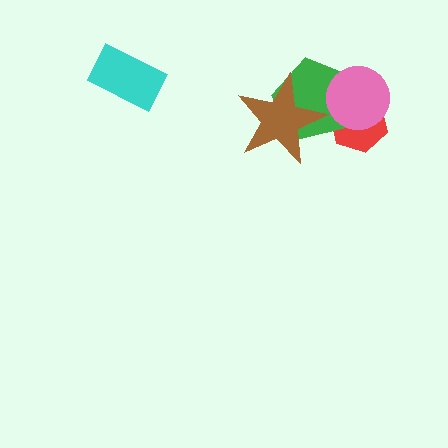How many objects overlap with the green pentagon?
3 objects overlap with the green pentagon.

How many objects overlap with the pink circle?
2 objects overlap with the pink circle.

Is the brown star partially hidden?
No, no other shape covers it.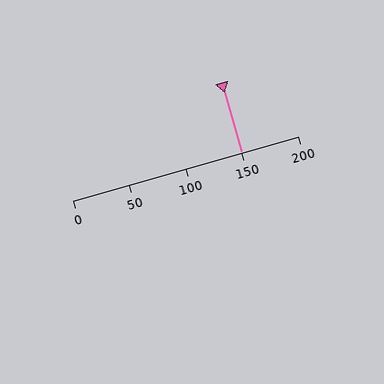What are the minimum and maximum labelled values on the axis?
The axis runs from 0 to 200.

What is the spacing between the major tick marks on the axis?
The major ticks are spaced 50 apart.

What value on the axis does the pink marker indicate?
The marker indicates approximately 150.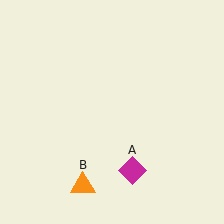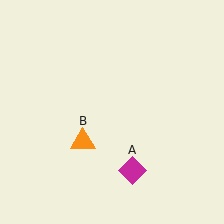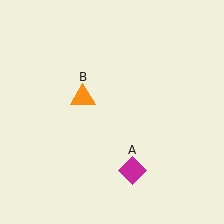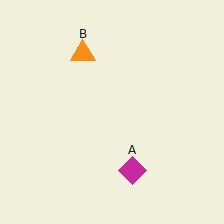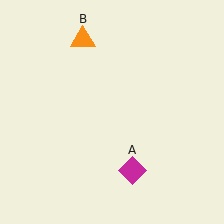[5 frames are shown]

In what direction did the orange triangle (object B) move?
The orange triangle (object B) moved up.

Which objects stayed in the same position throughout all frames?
Magenta diamond (object A) remained stationary.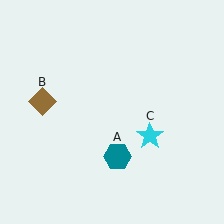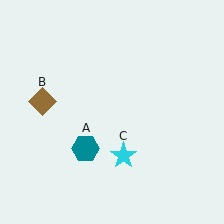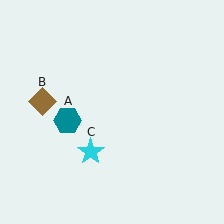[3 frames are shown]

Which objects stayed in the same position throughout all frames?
Brown diamond (object B) remained stationary.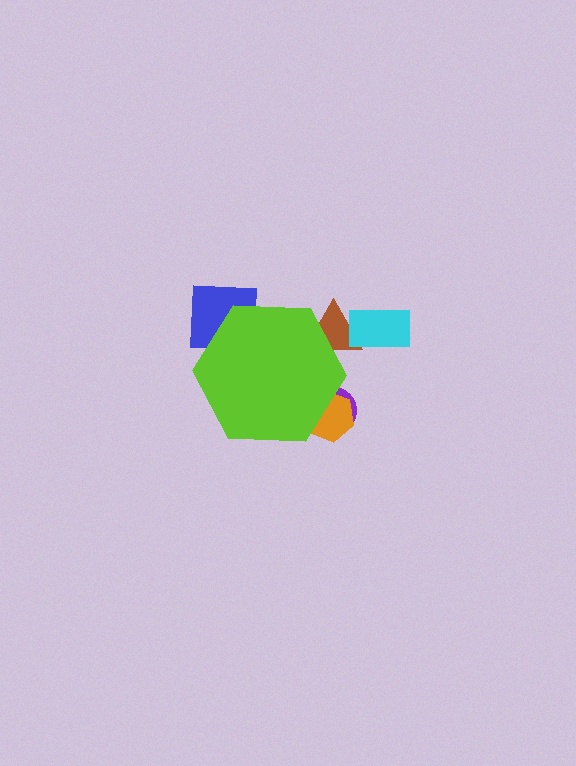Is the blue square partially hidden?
Yes, the blue square is partially hidden behind the lime hexagon.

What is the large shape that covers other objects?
A lime hexagon.